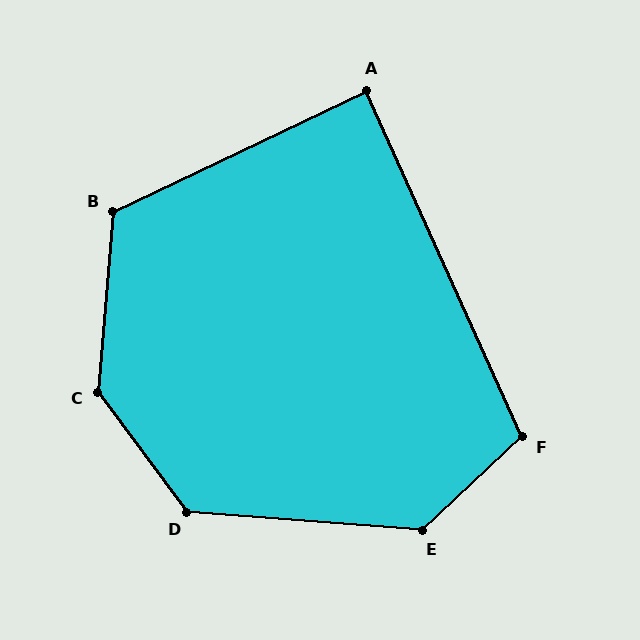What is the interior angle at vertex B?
Approximately 120 degrees (obtuse).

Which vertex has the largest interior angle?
C, at approximately 139 degrees.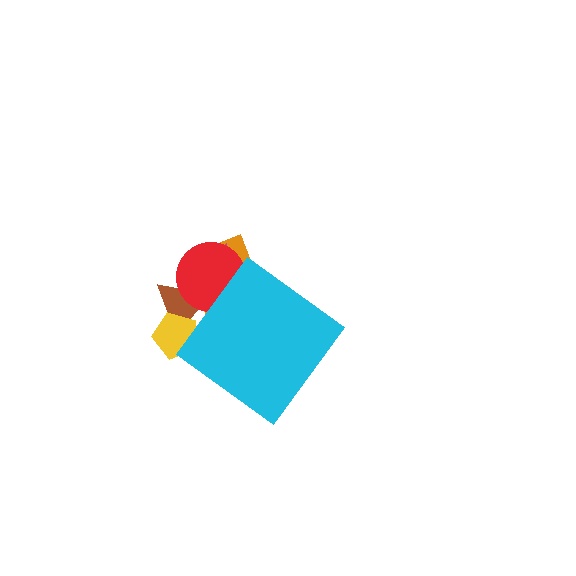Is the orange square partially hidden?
Yes, the orange square is partially hidden behind the cyan diamond.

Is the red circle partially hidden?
Yes, the red circle is partially hidden behind the cyan diamond.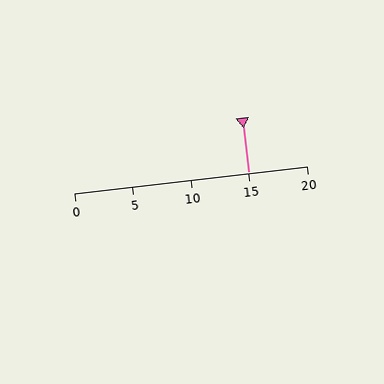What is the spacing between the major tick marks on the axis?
The major ticks are spaced 5 apart.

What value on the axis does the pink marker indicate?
The marker indicates approximately 15.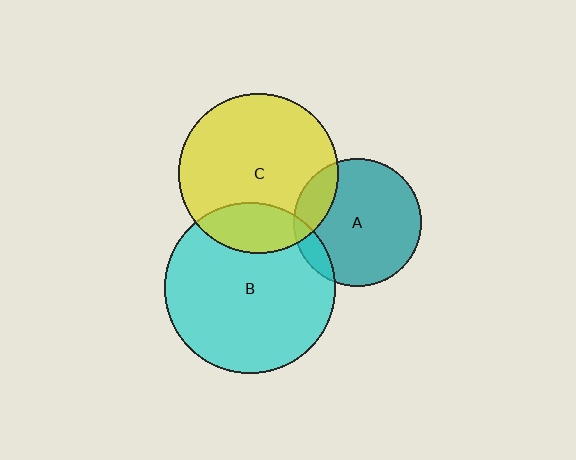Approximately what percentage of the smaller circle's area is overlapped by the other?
Approximately 10%.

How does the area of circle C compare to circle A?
Approximately 1.6 times.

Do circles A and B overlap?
Yes.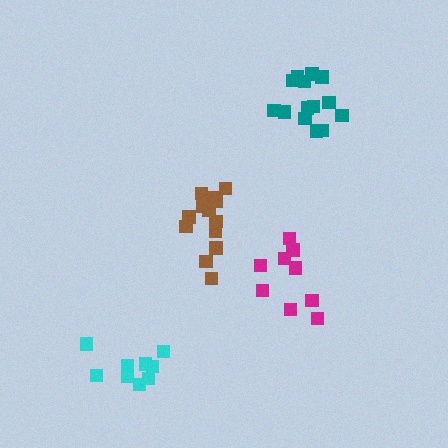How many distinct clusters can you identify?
There are 4 distinct clusters.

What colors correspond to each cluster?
The clusters are colored: magenta, teal, brown, cyan.